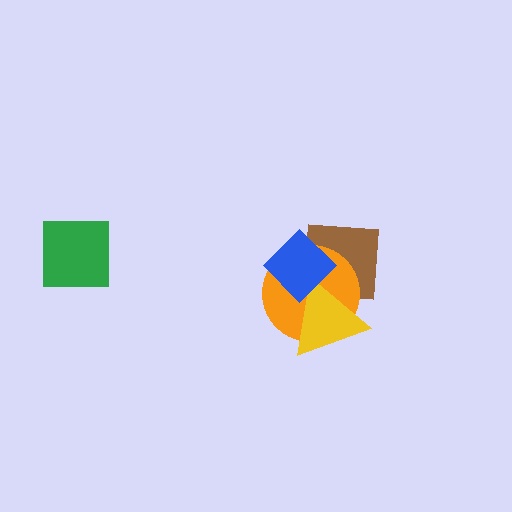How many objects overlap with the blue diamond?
3 objects overlap with the blue diamond.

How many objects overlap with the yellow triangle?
3 objects overlap with the yellow triangle.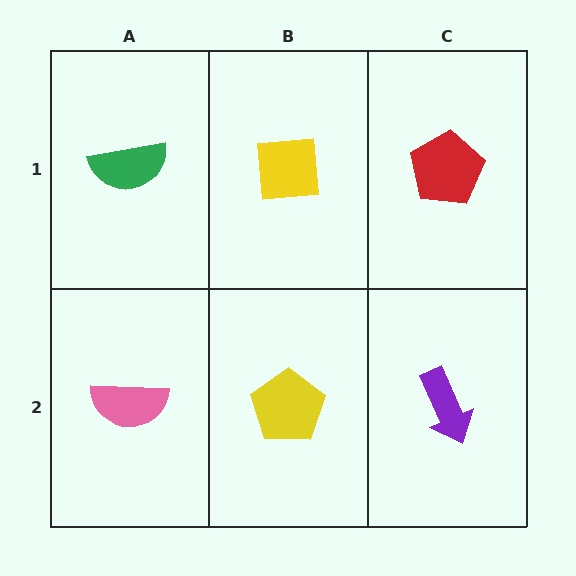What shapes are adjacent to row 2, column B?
A yellow square (row 1, column B), a pink semicircle (row 2, column A), a purple arrow (row 2, column C).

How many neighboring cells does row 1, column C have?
2.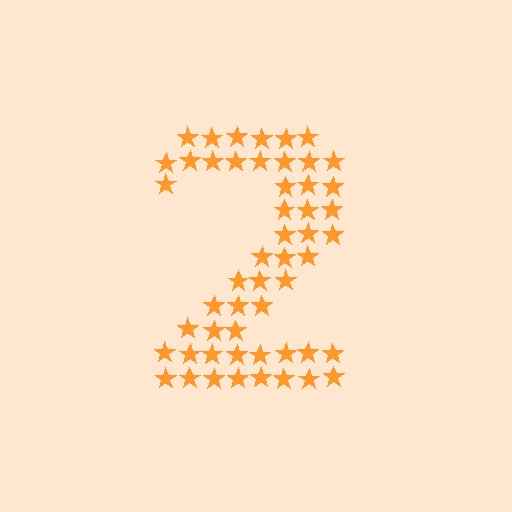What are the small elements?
The small elements are stars.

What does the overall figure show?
The overall figure shows the digit 2.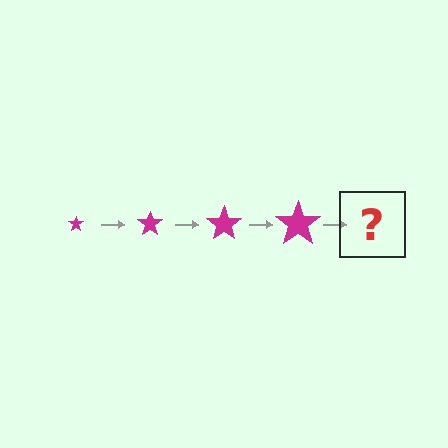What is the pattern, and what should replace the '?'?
The pattern is that the star gets progressively larger each step. The '?' should be a magenta star, larger than the previous one.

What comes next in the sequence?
The next element should be a magenta star, larger than the previous one.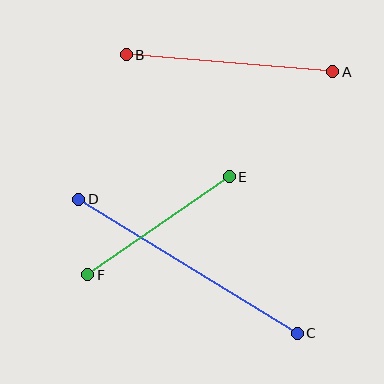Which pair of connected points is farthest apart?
Points C and D are farthest apart.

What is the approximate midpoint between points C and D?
The midpoint is at approximately (188, 266) pixels.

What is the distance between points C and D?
The distance is approximately 257 pixels.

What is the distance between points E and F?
The distance is approximately 172 pixels.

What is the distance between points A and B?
The distance is approximately 207 pixels.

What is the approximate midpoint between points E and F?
The midpoint is at approximately (159, 226) pixels.